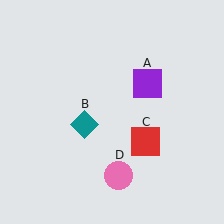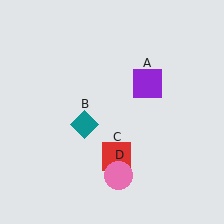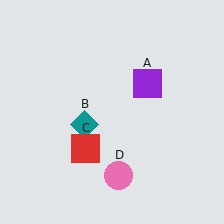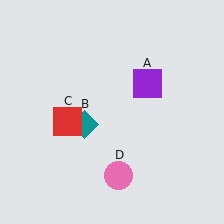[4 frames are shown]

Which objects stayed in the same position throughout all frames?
Purple square (object A) and teal diamond (object B) and pink circle (object D) remained stationary.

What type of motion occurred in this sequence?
The red square (object C) rotated clockwise around the center of the scene.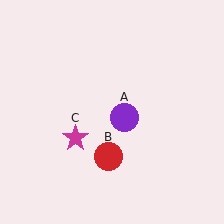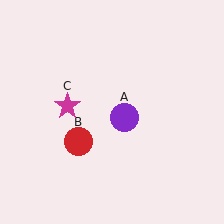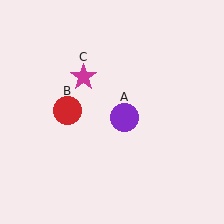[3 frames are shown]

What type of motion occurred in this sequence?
The red circle (object B), magenta star (object C) rotated clockwise around the center of the scene.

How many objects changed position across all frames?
2 objects changed position: red circle (object B), magenta star (object C).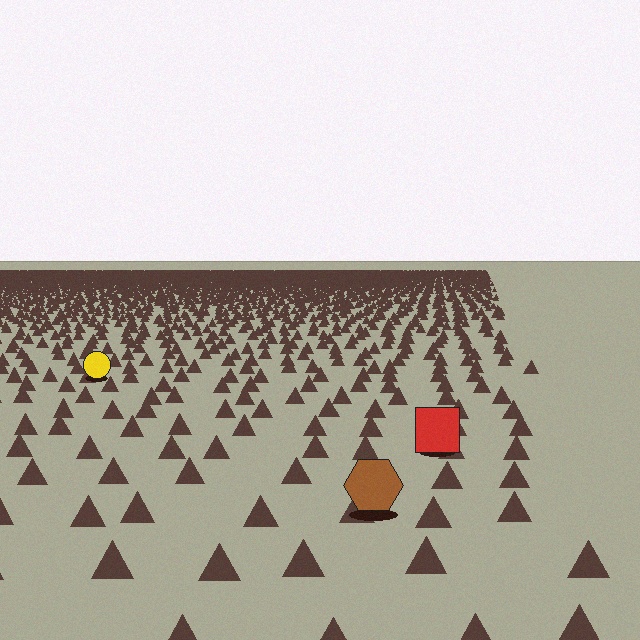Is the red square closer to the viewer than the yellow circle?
Yes. The red square is closer — you can tell from the texture gradient: the ground texture is coarser near it.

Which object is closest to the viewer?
The brown hexagon is closest. The texture marks near it are larger and more spread out.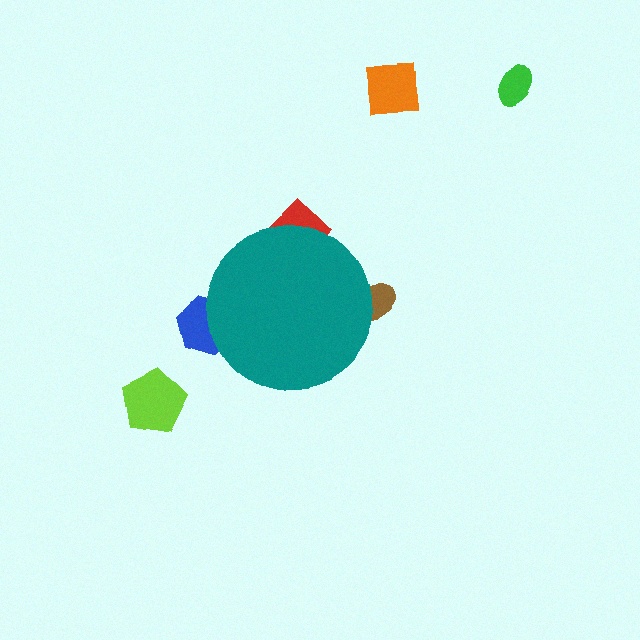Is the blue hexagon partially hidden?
Yes, the blue hexagon is partially hidden behind the teal circle.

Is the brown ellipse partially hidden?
Yes, the brown ellipse is partially hidden behind the teal circle.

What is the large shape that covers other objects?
A teal circle.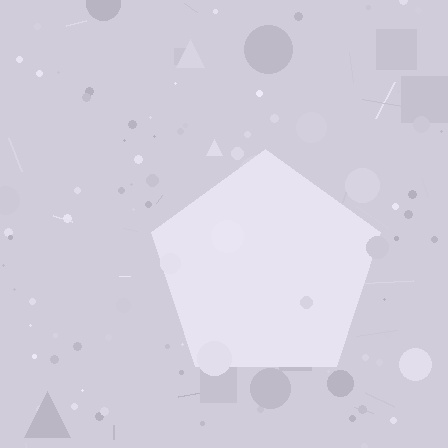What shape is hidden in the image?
A pentagon is hidden in the image.